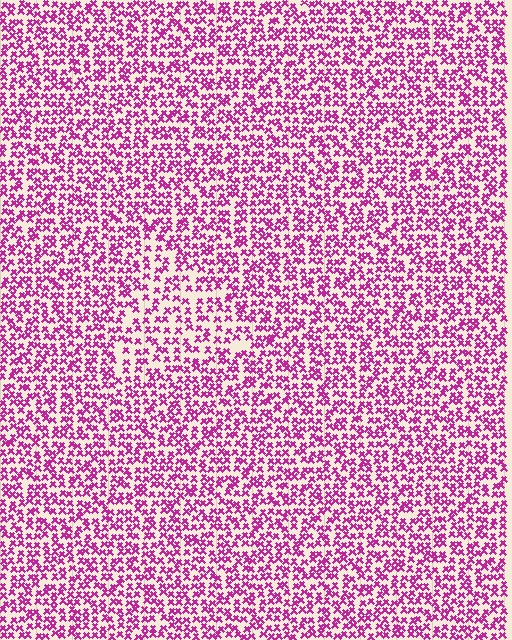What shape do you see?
I see a triangle.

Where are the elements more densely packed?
The elements are more densely packed outside the triangle boundary.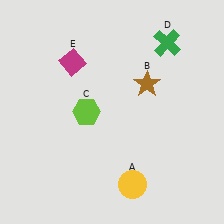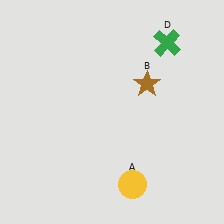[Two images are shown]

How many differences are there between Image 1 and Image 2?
There are 2 differences between the two images.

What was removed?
The magenta diamond (E), the lime hexagon (C) were removed in Image 2.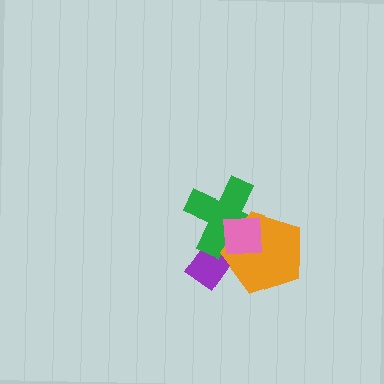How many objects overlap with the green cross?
3 objects overlap with the green cross.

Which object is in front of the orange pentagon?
The pink square is in front of the orange pentagon.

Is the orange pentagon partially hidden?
Yes, it is partially covered by another shape.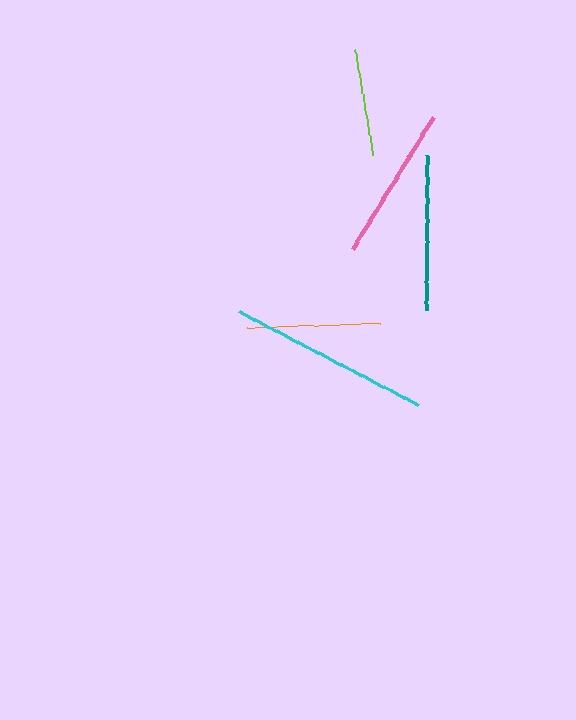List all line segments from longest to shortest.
From longest to shortest: cyan, teal, pink, orange, lime.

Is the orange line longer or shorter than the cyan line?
The cyan line is longer than the orange line.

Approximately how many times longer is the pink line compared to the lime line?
The pink line is approximately 1.5 times the length of the lime line.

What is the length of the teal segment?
The teal segment is approximately 155 pixels long.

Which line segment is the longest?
The cyan line is the longest at approximately 203 pixels.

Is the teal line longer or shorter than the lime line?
The teal line is longer than the lime line.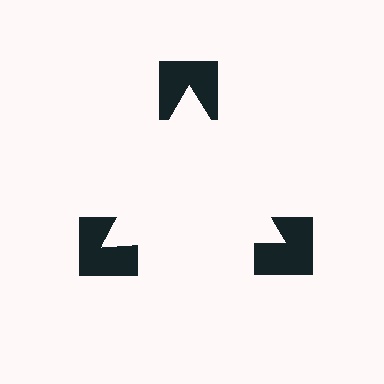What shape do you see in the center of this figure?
An illusory triangle — its edges are inferred from the aligned wedge cuts in the notched squares, not physically drawn.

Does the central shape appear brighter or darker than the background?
It typically appears slightly brighter than the background, even though no actual brightness change is drawn.